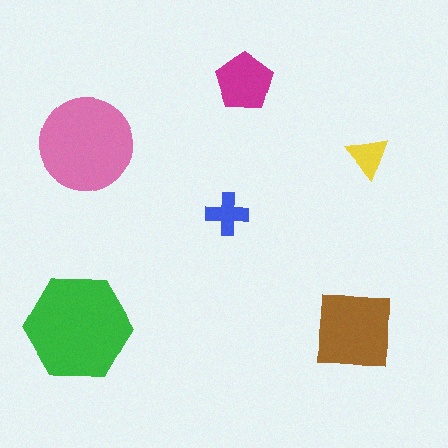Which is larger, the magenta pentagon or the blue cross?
The magenta pentagon.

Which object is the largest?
The green hexagon.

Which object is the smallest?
The yellow triangle.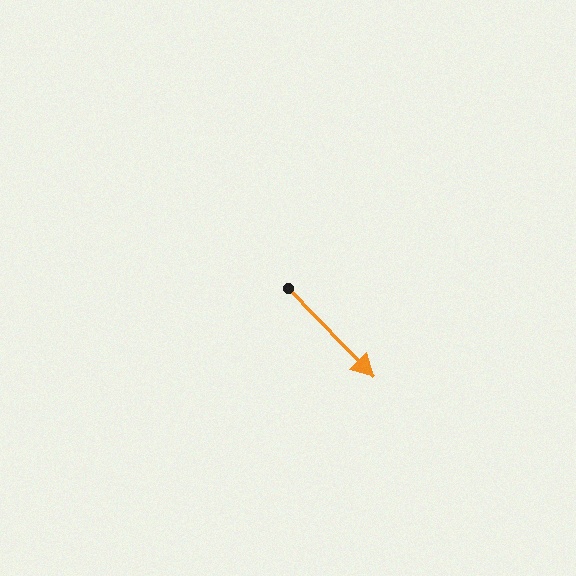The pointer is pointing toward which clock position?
Roughly 5 o'clock.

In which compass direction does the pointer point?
Southeast.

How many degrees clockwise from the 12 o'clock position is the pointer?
Approximately 136 degrees.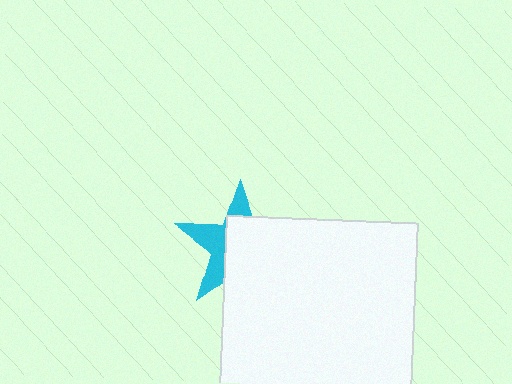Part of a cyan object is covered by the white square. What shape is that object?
It is a star.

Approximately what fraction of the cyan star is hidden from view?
Roughly 60% of the cyan star is hidden behind the white square.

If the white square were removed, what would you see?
You would see the complete cyan star.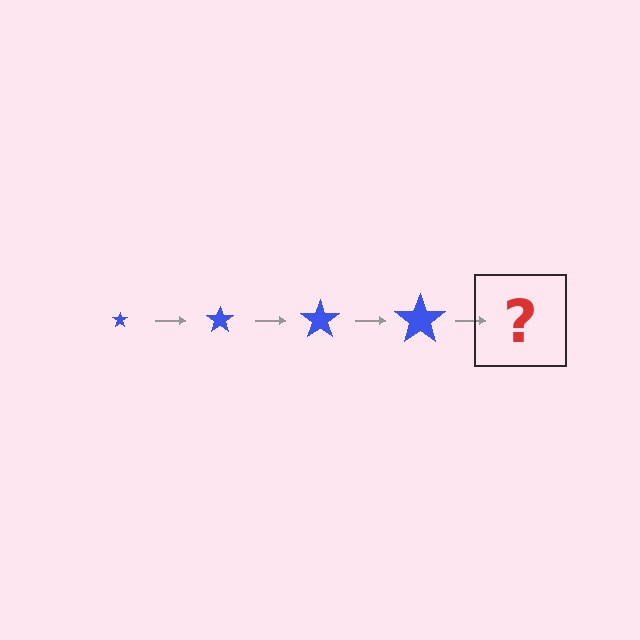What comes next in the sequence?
The next element should be a blue star, larger than the previous one.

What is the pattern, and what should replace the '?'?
The pattern is that the star gets progressively larger each step. The '?' should be a blue star, larger than the previous one.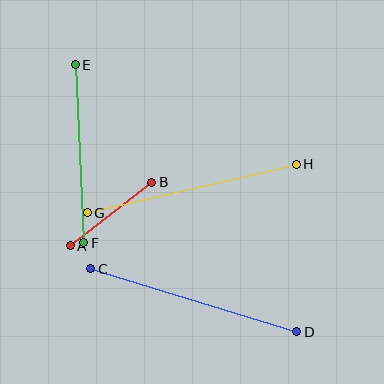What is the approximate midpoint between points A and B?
The midpoint is at approximately (111, 214) pixels.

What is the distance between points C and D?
The distance is approximately 216 pixels.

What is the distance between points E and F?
The distance is approximately 178 pixels.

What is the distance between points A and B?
The distance is approximately 103 pixels.